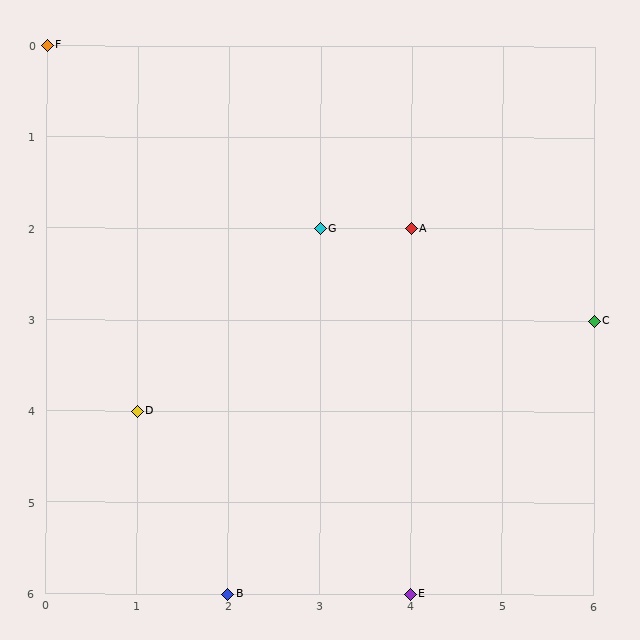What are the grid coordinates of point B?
Point B is at grid coordinates (2, 6).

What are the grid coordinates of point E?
Point E is at grid coordinates (4, 6).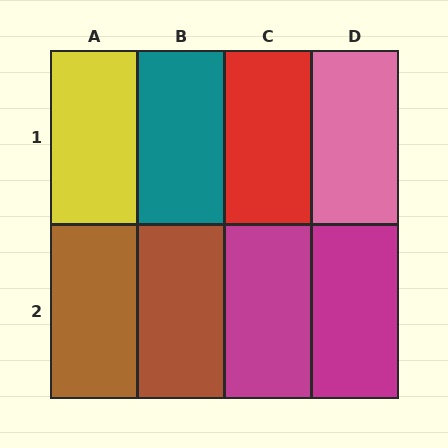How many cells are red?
1 cell is red.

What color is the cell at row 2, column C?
Magenta.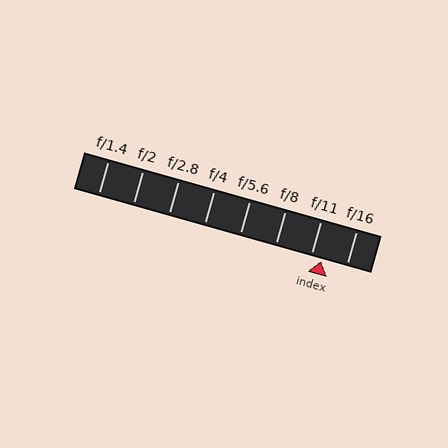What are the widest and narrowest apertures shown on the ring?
The widest aperture shown is f/1.4 and the narrowest is f/16.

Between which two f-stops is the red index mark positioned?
The index mark is between f/11 and f/16.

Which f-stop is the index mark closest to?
The index mark is closest to f/11.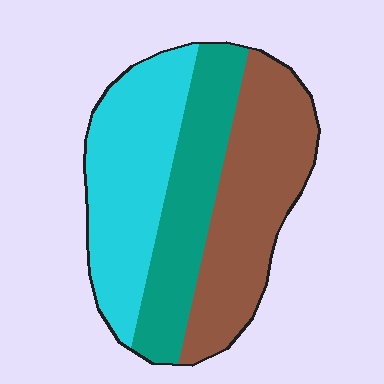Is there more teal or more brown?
Brown.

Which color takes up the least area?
Teal, at roughly 30%.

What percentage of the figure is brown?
Brown covers 37% of the figure.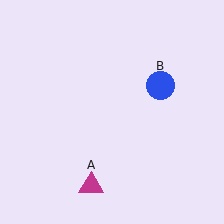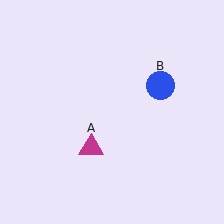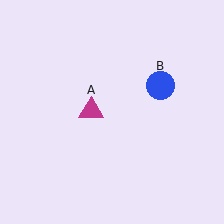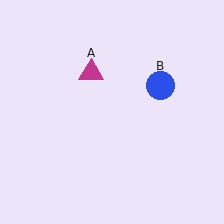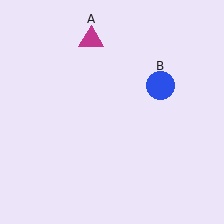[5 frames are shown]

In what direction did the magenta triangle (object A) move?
The magenta triangle (object A) moved up.